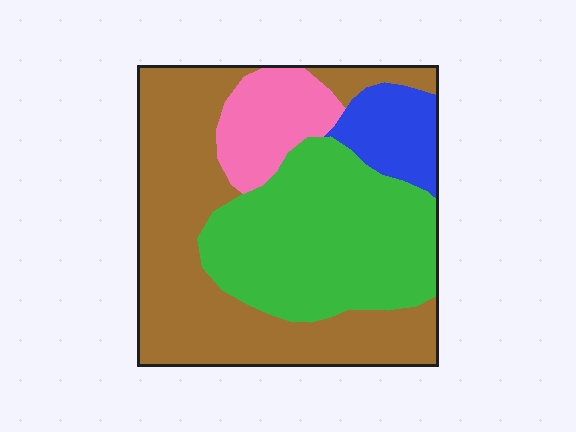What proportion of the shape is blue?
Blue takes up less than a quarter of the shape.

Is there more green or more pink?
Green.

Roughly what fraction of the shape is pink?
Pink takes up about one eighth (1/8) of the shape.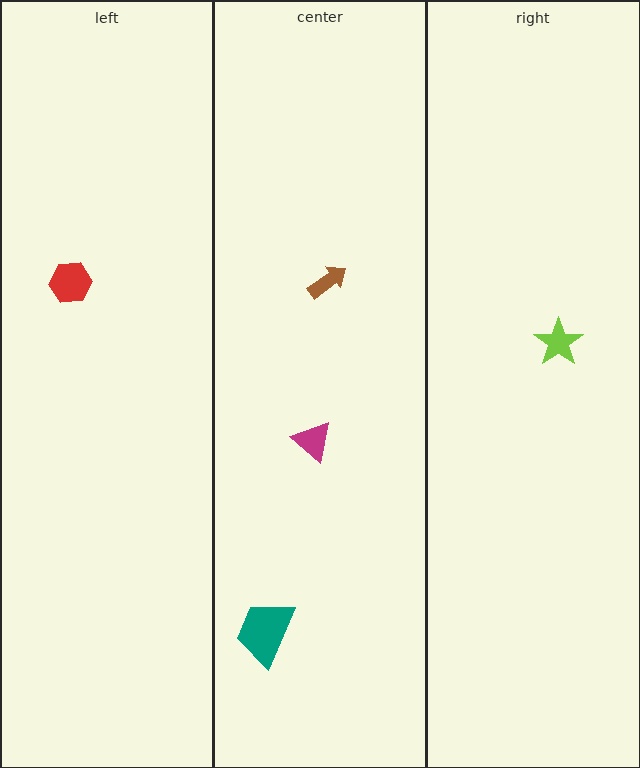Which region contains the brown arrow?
The center region.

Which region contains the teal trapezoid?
The center region.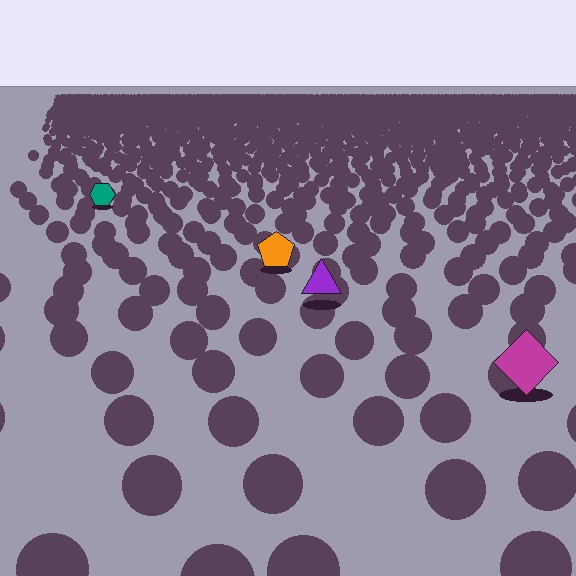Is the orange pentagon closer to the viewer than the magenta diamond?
No. The magenta diamond is closer — you can tell from the texture gradient: the ground texture is coarser near it.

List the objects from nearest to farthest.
From nearest to farthest: the magenta diamond, the purple triangle, the orange pentagon, the teal hexagon.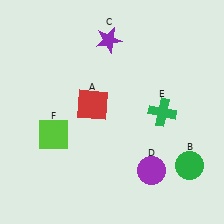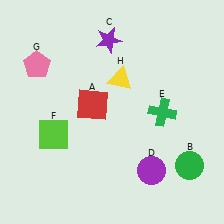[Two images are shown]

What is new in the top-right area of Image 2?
A yellow triangle (H) was added in the top-right area of Image 2.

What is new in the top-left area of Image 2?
A pink pentagon (G) was added in the top-left area of Image 2.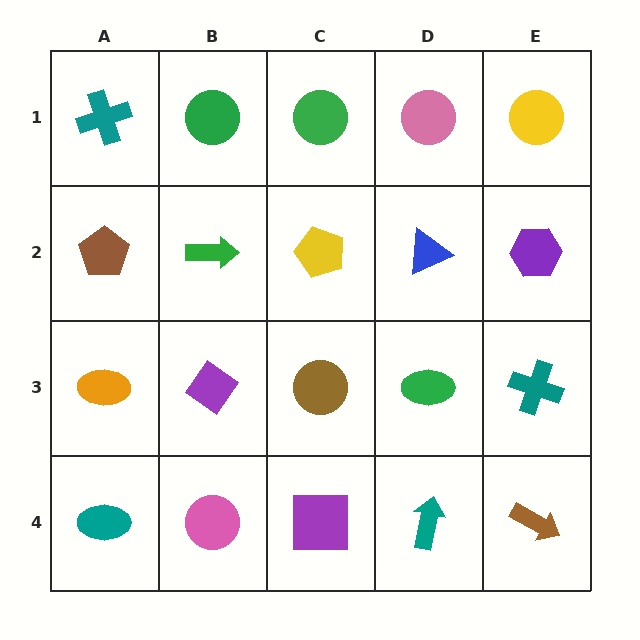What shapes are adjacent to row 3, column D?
A blue triangle (row 2, column D), a teal arrow (row 4, column D), a brown circle (row 3, column C), a teal cross (row 3, column E).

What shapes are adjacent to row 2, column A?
A teal cross (row 1, column A), an orange ellipse (row 3, column A), a green arrow (row 2, column B).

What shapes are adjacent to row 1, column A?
A brown pentagon (row 2, column A), a green circle (row 1, column B).